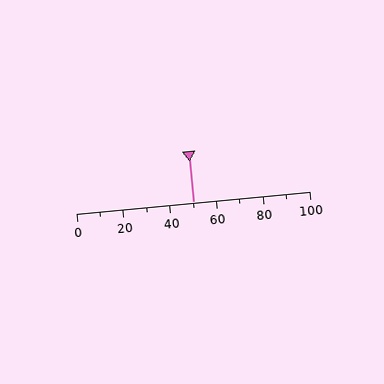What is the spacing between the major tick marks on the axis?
The major ticks are spaced 20 apart.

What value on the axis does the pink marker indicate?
The marker indicates approximately 50.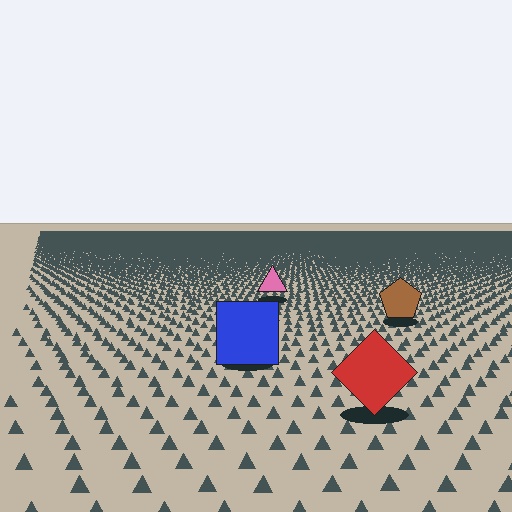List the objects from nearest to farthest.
From nearest to farthest: the red diamond, the blue square, the brown pentagon, the pink triangle.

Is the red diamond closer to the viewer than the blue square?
Yes. The red diamond is closer — you can tell from the texture gradient: the ground texture is coarser near it.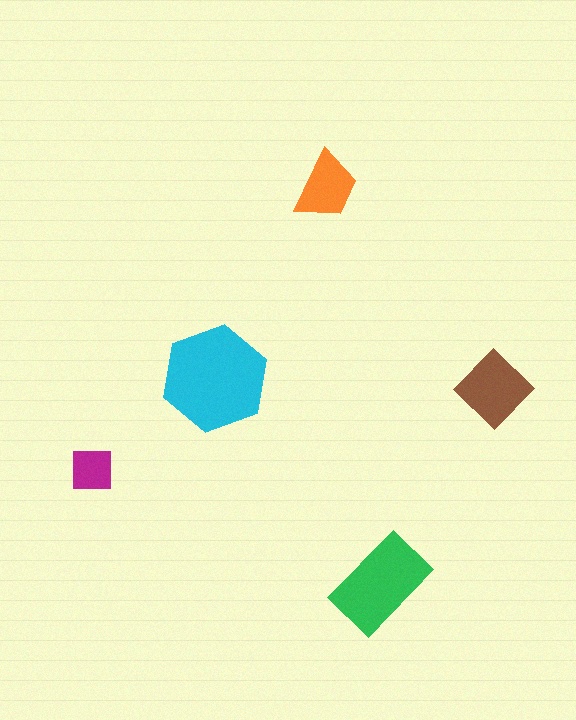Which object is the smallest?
The magenta square.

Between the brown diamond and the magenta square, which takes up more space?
The brown diamond.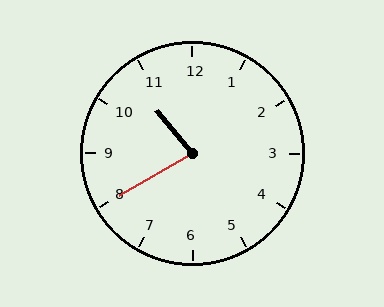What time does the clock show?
10:40.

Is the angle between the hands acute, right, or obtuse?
It is acute.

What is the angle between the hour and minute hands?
Approximately 80 degrees.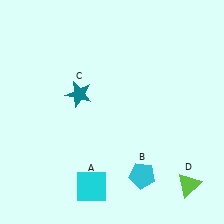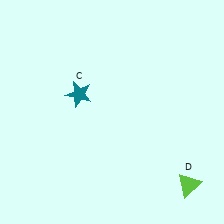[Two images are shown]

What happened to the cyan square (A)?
The cyan square (A) was removed in Image 2. It was in the bottom-left area of Image 1.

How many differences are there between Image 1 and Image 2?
There are 2 differences between the two images.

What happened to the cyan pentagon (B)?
The cyan pentagon (B) was removed in Image 2. It was in the bottom-right area of Image 1.